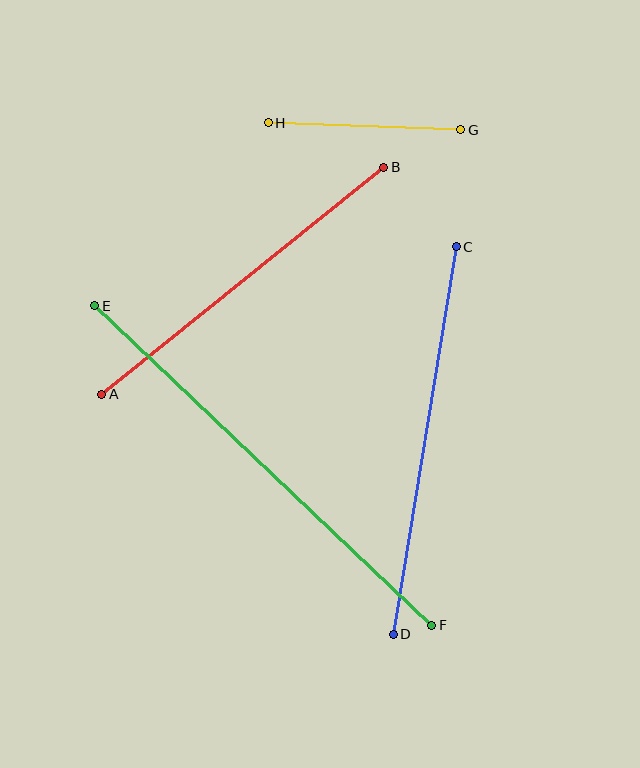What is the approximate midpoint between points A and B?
The midpoint is at approximately (243, 281) pixels.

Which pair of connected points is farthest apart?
Points E and F are farthest apart.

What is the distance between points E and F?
The distance is approximately 464 pixels.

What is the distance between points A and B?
The distance is approximately 362 pixels.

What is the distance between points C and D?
The distance is approximately 393 pixels.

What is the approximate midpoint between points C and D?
The midpoint is at approximately (425, 440) pixels.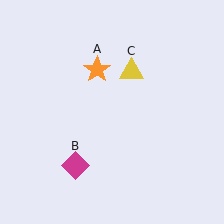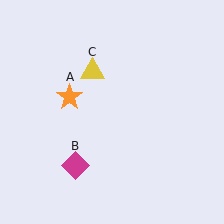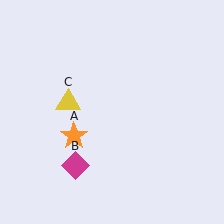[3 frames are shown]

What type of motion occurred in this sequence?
The orange star (object A), yellow triangle (object C) rotated counterclockwise around the center of the scene.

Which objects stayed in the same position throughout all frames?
Magenta diamond (object B) remained stationary.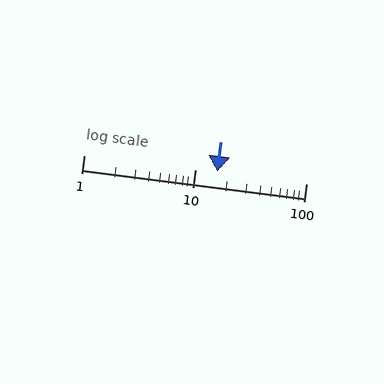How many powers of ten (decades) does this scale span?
The scale spans 2 decades, from 1 to 100.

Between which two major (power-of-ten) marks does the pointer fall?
The pointer is between 10 and 100.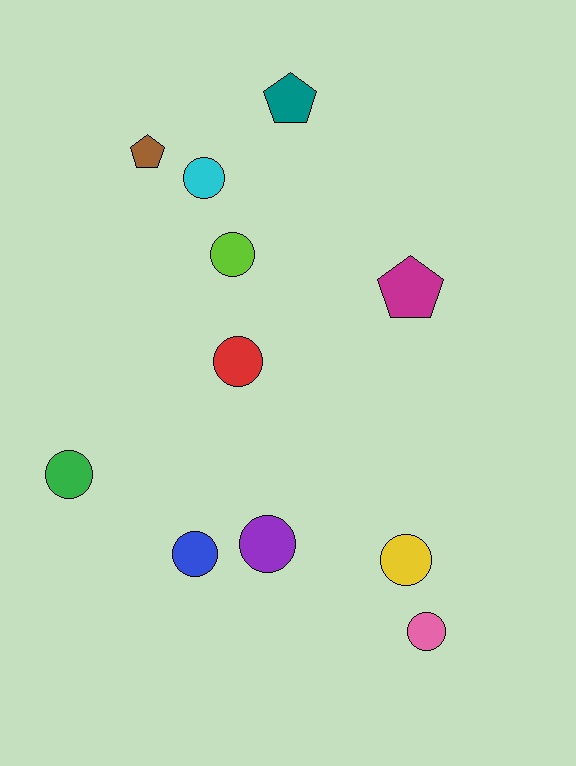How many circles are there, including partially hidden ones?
There are 8 circles.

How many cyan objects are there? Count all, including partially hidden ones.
There is 1 cyan object.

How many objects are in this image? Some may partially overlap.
There are 11 objects.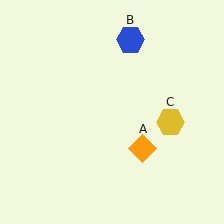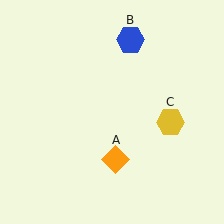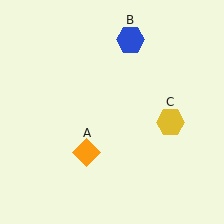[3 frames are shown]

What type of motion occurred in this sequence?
The orange diamond (object A) rotated clockwise around the center of the scene.